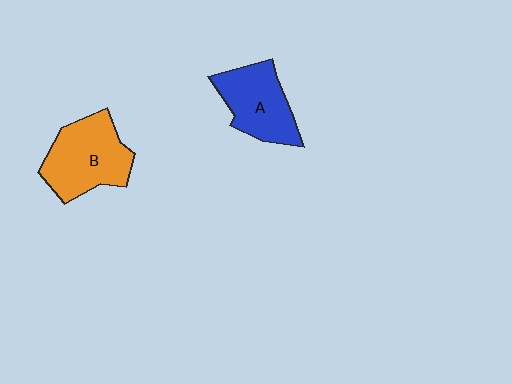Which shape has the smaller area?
Shape A (blue).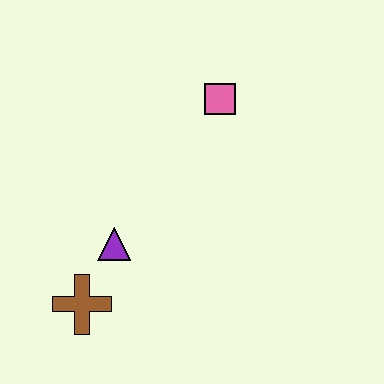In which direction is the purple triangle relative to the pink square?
The purple triangle is below the pink square.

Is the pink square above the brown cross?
Yes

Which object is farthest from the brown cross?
The pink square is farthest from the brown cross.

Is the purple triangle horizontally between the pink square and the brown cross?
Yes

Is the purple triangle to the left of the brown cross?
No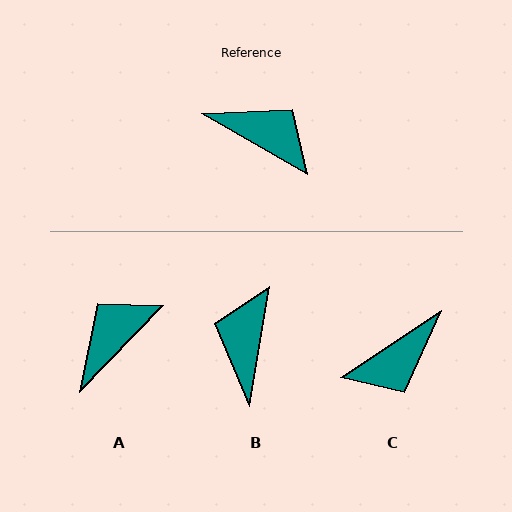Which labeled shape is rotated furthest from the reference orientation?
C, about 117 degrees away.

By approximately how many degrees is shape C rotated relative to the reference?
Approximately 117 degrees clockwise.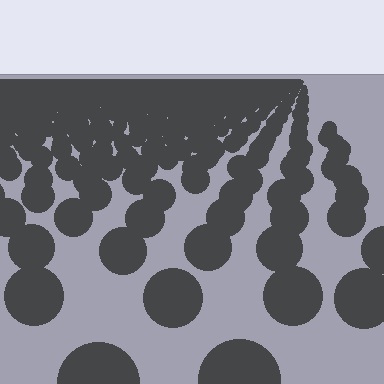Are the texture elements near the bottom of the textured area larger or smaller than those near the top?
Larger. Near the bottom, elements are closer to the viewer and appear at a bigger on-screen size.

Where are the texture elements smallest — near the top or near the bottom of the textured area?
Near the top.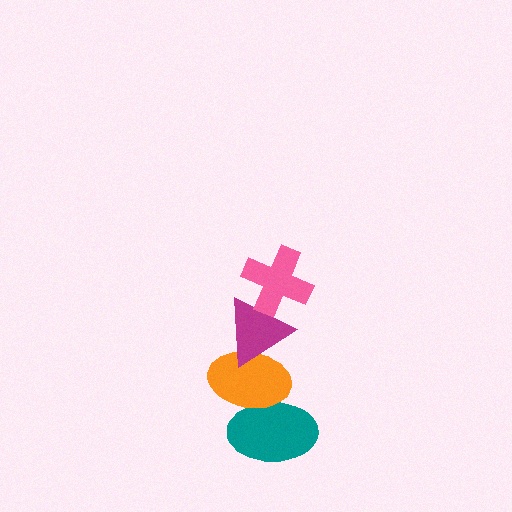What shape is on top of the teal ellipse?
The orange ellipse is on top of the teal ellipse.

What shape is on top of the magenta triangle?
The pink cross is on top of the magenta triangle.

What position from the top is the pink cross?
The pink cross is 1st from the top.